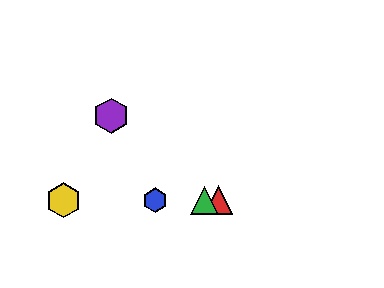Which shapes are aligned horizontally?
The red triangle, the blue hexagon, the green triangle, the yellow hexagon are aligned horizontally.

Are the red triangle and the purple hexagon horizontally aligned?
No, the red triangle is at y≈200 and the purple hexagon is at y≈116.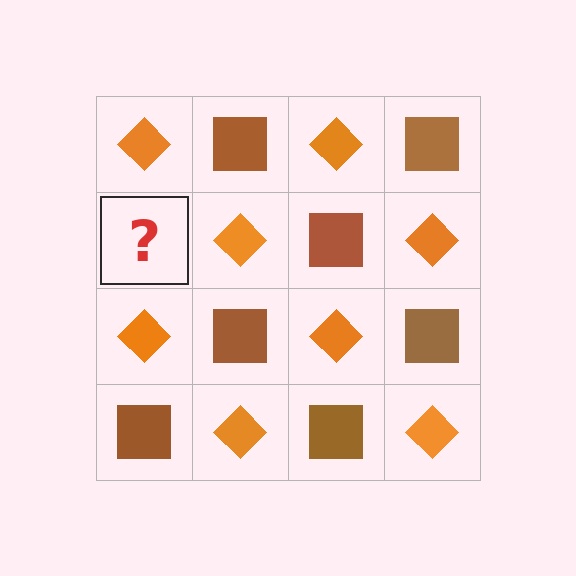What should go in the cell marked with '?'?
The missing cell should contain a brown square.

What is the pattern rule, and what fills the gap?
The rule is that it alternates orange diamond and brown square in a checkerboard pattern. The gap should be filled with a brown square.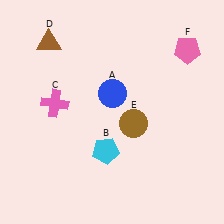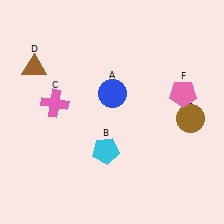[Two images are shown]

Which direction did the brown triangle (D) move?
The brown triangle (D) moved down.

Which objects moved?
The objects that moved are: the brown triangle (D), the brown circle (E), the pink pentagon (F).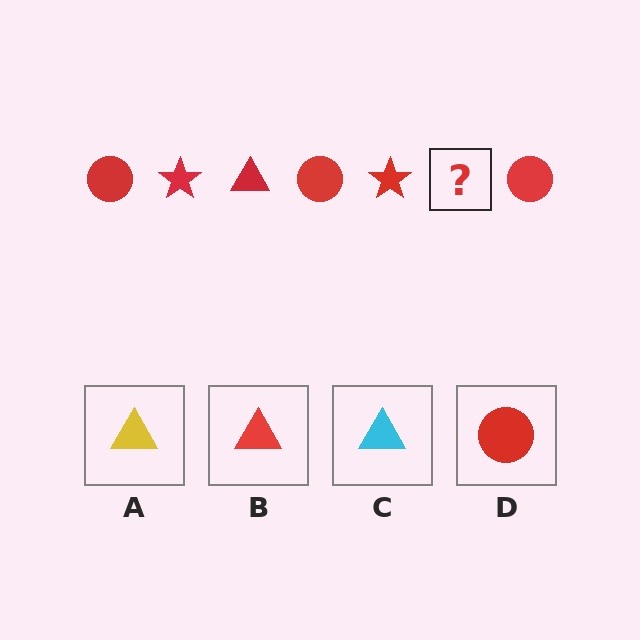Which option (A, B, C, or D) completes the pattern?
B.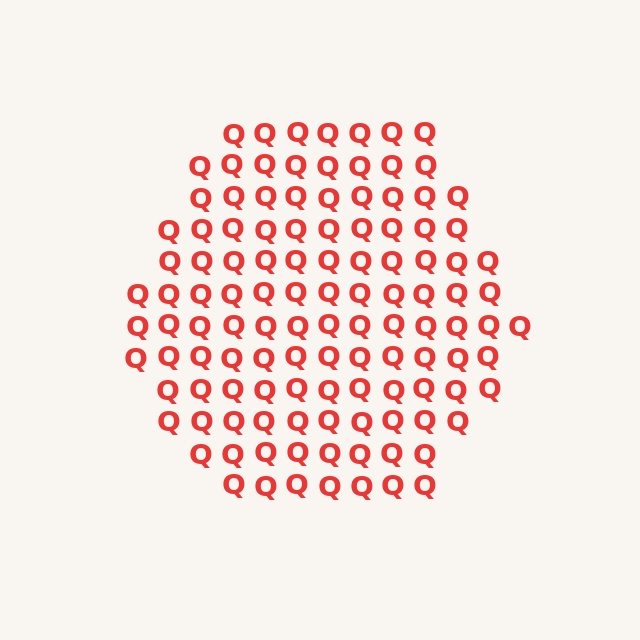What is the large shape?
The large shape is a hexagon.